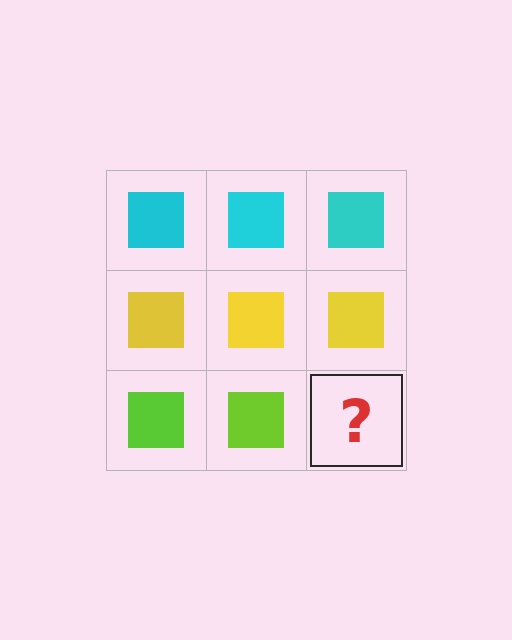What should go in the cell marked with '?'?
The missing cell should contain a lime square.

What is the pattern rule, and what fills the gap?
The rule is that each row has a consistent color. The gap should be filled with a lime square.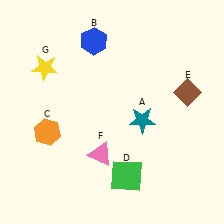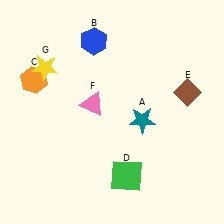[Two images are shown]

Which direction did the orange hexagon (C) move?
The orange hexagon (C) moved up.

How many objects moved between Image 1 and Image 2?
2 objects moved between the two images.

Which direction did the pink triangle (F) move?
The pink triangle (F) moved up.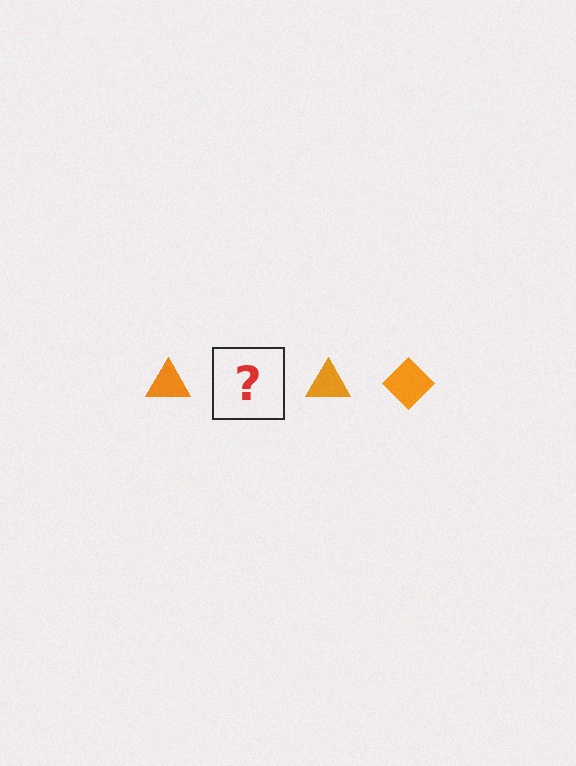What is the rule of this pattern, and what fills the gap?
The rule is that the pattern cycles through triangle, diamond shapes in orange. The gap should be filled with an orange diamond.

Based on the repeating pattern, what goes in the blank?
The blank should be an orange diamond.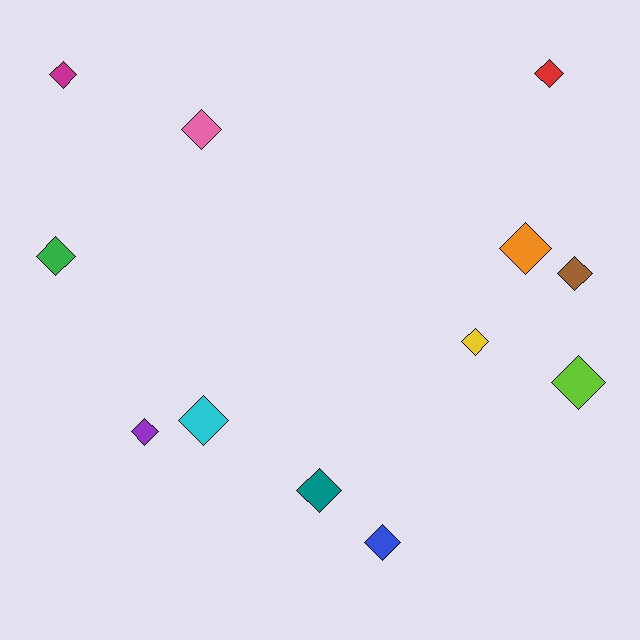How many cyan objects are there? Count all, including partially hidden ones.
There is 1 cyan object.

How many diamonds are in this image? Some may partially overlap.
There are 12 diamonds.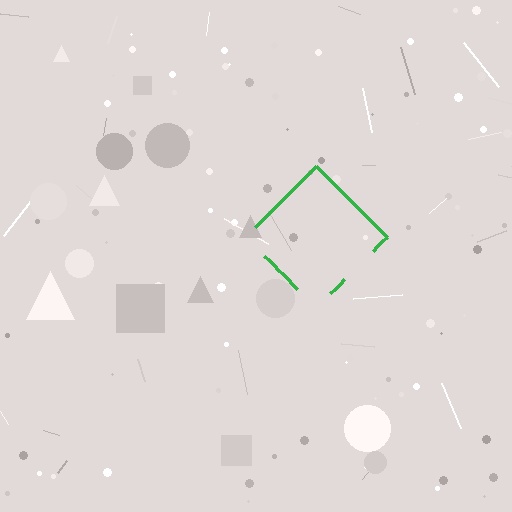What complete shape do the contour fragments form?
The contour fragments form a diamond.